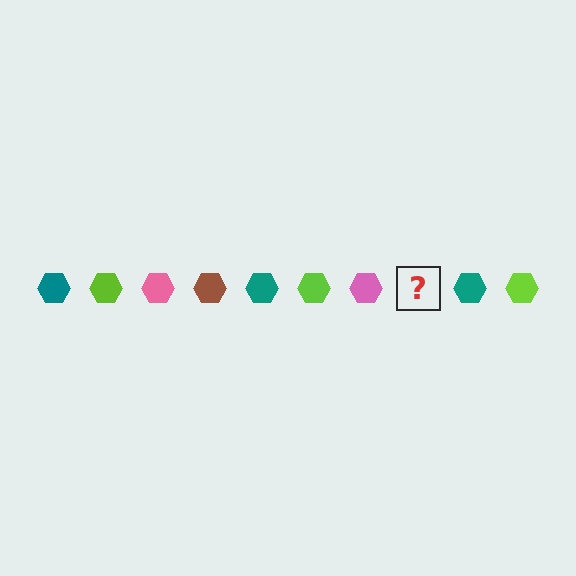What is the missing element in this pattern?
The missing element is a brown hexagon.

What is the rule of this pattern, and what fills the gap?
The rule is that the pattern cycles through teal, lime, pink, brown hexagons. The gap should be filled with a brown hexagon.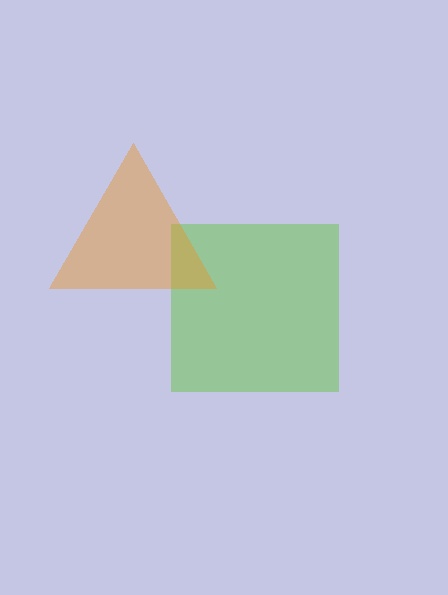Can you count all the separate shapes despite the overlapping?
Yes, there are 2 separate shapes.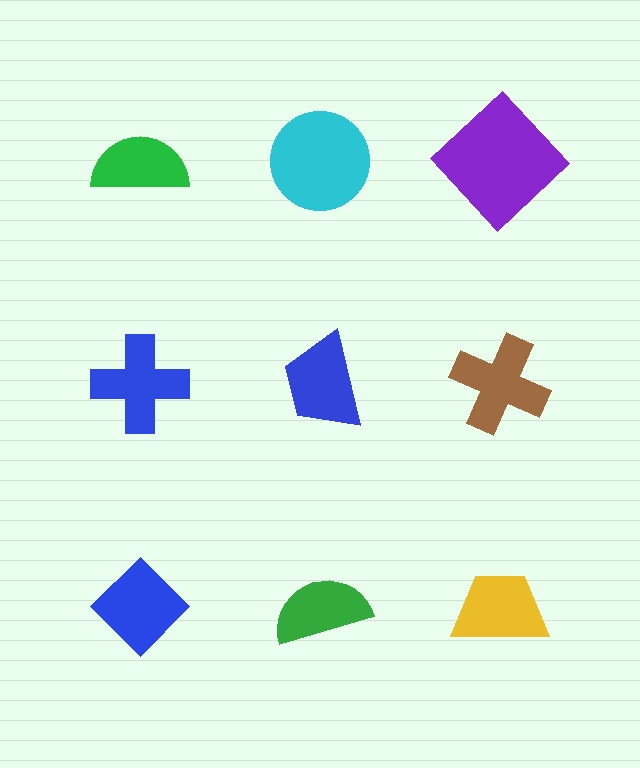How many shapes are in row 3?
3 shapes.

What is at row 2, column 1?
A blue cross.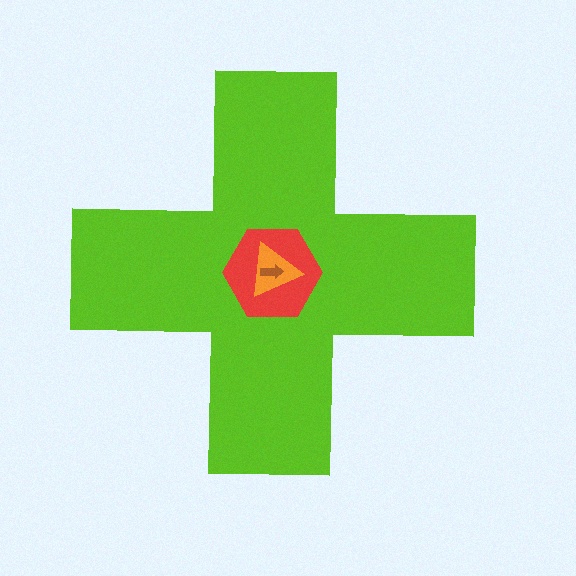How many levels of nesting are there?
4.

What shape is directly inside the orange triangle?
The brown arrow.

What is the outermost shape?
The lime cross.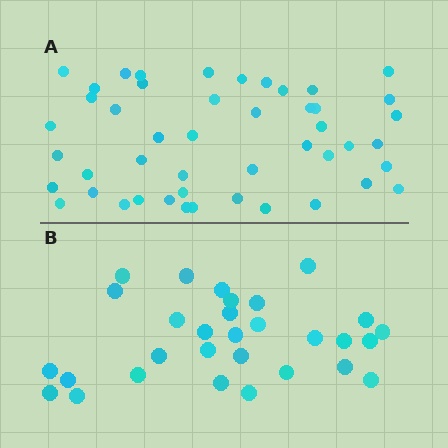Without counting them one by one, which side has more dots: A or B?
Region A (the top region) has more dots.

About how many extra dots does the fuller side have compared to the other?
Region A has approximately 15 more dots than region B.